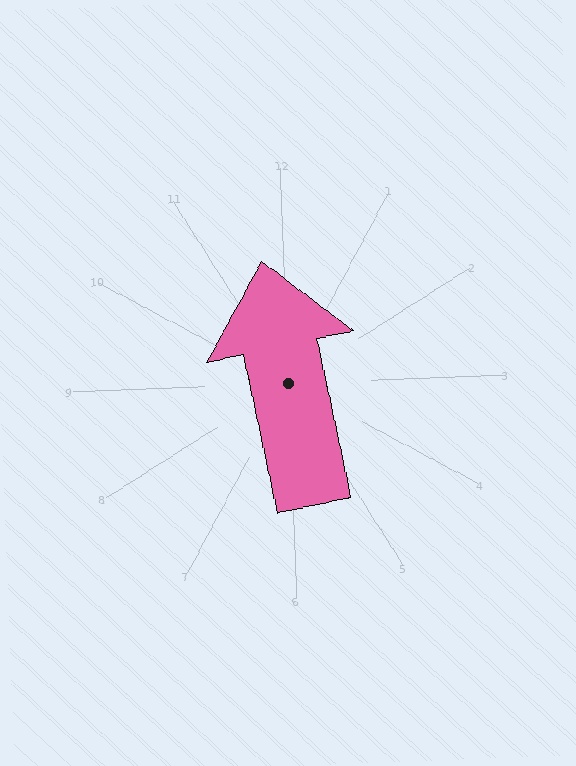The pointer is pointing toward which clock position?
Roughly 12 o'clock.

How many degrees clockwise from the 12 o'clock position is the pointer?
Approximately 350 degrees.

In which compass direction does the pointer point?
North.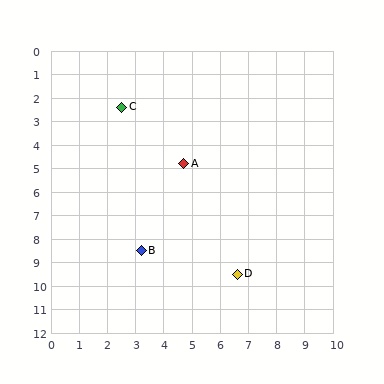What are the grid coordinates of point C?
Point C is at approximately (2.5, 2.4).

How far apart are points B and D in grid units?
Points B and D are about 3.5 grid units apart.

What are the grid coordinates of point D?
Point D is at approximately (6.6, 9.5).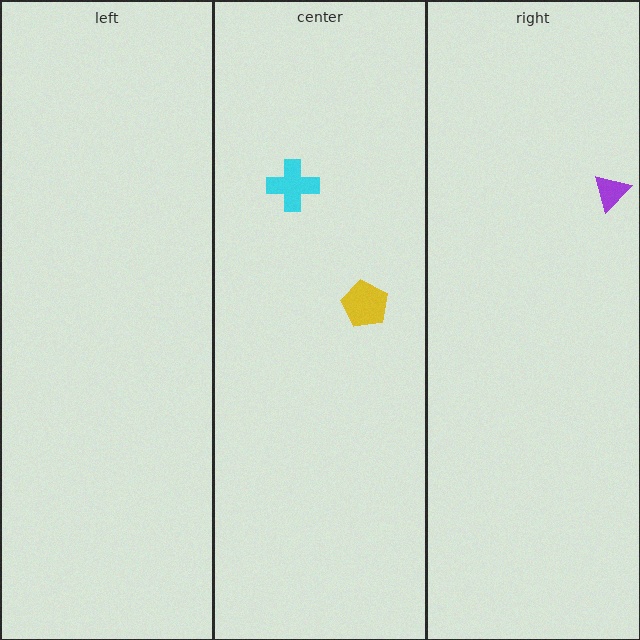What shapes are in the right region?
The purple triangle.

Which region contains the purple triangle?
The right region.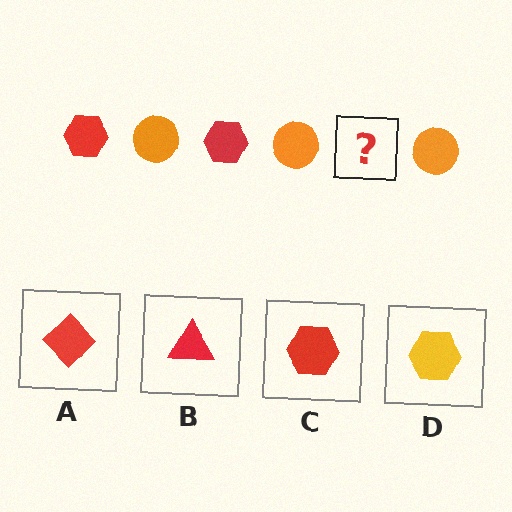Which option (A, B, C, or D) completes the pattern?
C.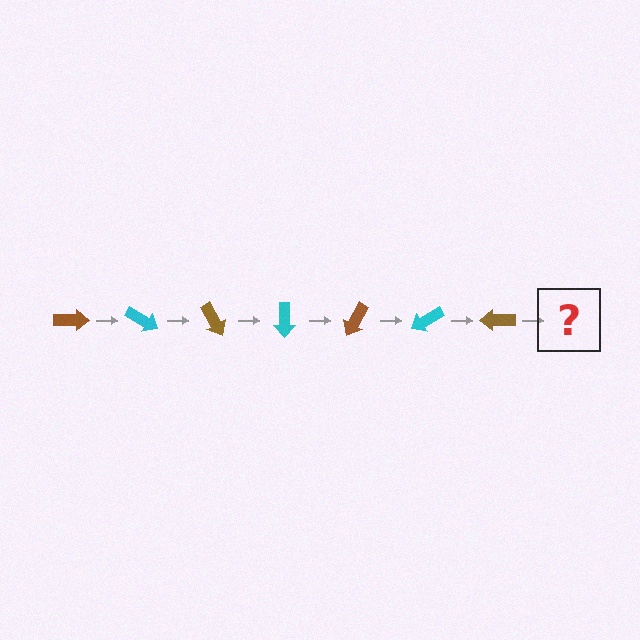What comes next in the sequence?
The next element should be a cyan arrow, rotated 210 degrees from the start.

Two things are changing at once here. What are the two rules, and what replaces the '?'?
The two rules are that it rotates 30 degrees each step and the color cycles through brown and cyan. The '?' should be a cyan arrow, rotated 210 degrees from the start.